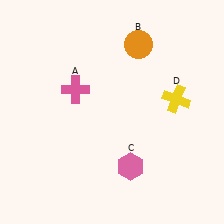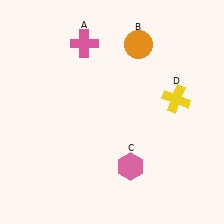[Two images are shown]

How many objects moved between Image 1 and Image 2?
1 object moved between the two images.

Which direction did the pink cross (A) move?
The pink cross (A) moved up.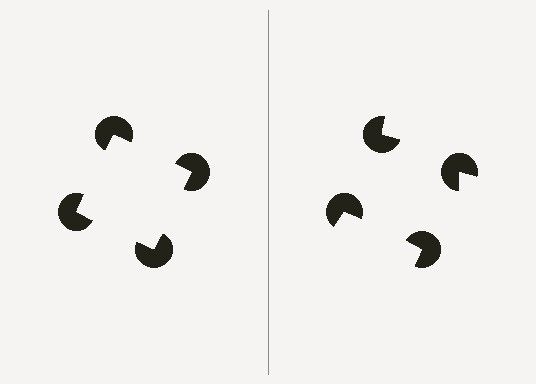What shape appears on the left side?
An illusory square.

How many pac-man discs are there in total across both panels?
8 — 4 on each side.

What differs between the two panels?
The pac-man discs are positioned identically on both sides; only the wedge orientations differ. On the left they align to a square; on the right they are misaligned.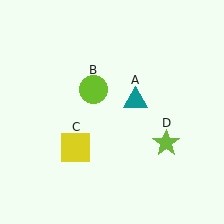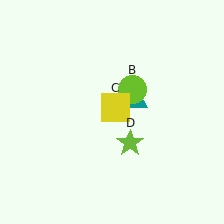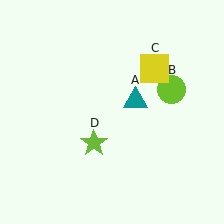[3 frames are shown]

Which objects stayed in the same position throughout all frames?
Teal triangle (object A) remained stationary.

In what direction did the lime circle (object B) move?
The lime circle (object B) moved right.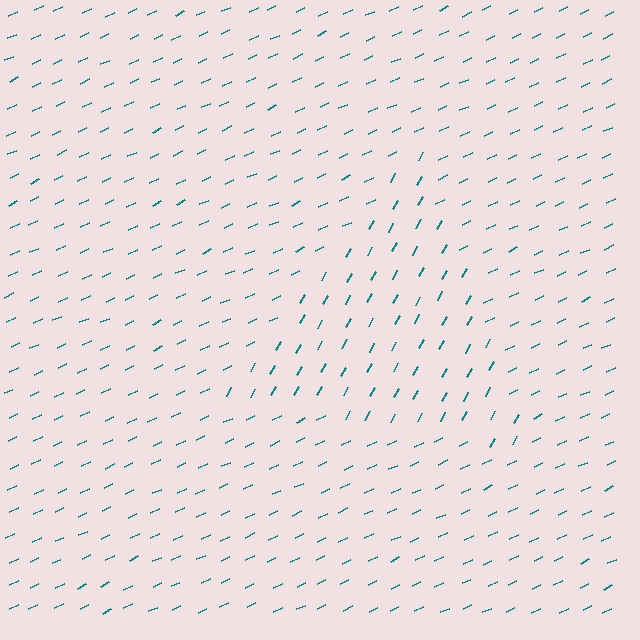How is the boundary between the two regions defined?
The boundary is defined purely by a change in line orientation (approximately 35 degrees difference). All lines are the same color and thickness.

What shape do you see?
I see a triangle.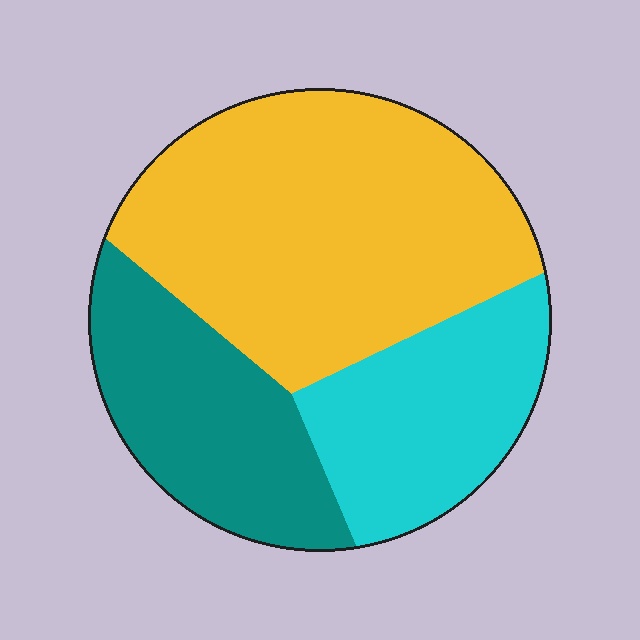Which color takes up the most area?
Yellow, at roughly 50%.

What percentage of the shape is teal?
Teal takes up about one quarter (1/4) of the shape.